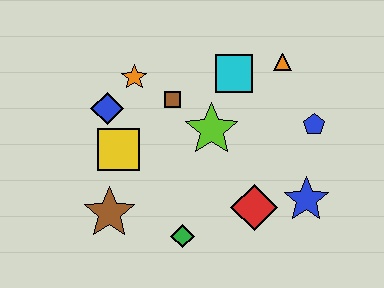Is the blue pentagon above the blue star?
Yes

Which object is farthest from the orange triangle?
The brown star is farthest from the orange triangle.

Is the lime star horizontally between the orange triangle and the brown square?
Yes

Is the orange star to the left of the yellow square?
No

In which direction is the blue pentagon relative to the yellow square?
The blue pentagon is to the right of the yellow square.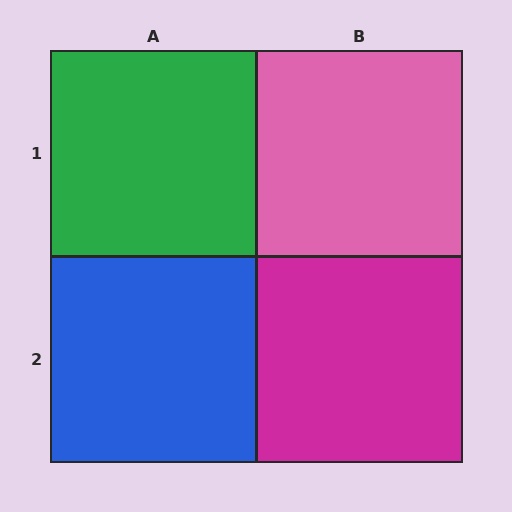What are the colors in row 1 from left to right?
Green, pink.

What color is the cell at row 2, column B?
Magenta.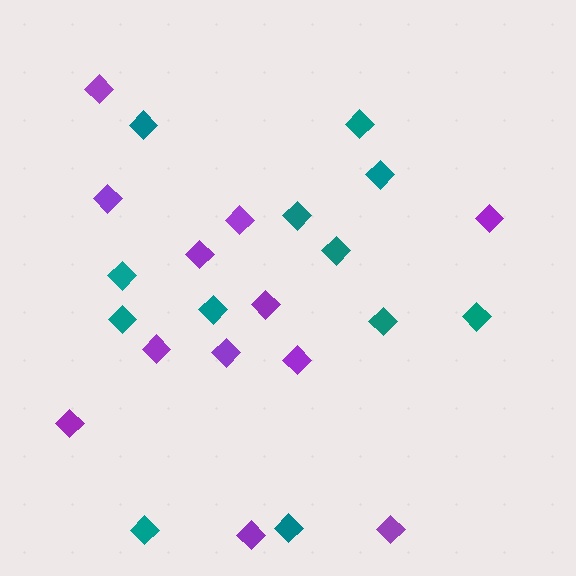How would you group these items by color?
There are 2 groups: one group of teal diamonds (12) and one group of purple diamonds (12).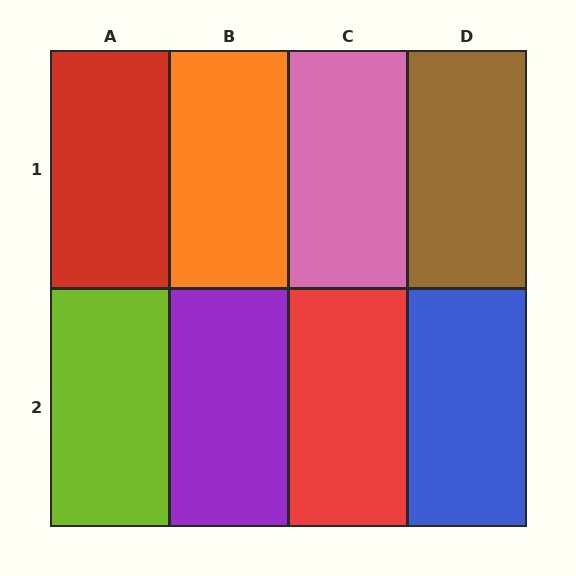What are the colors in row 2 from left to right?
Lime, purple, red, blue.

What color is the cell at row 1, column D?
Brown.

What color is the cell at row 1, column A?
Red.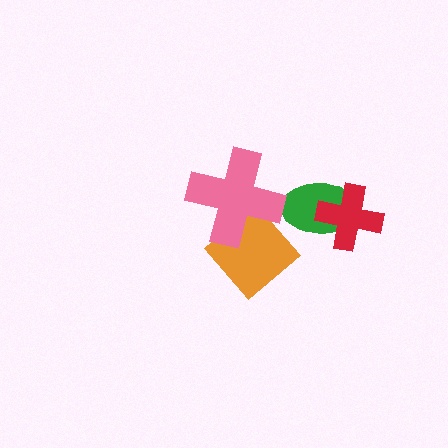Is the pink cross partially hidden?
No, no other shape covers it.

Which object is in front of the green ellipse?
The red cross is in front of the green ellipse.